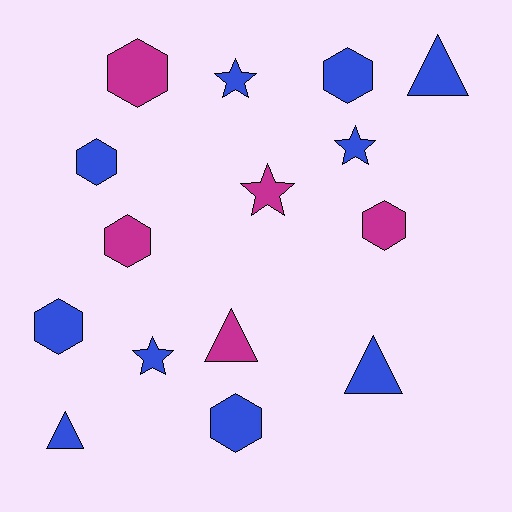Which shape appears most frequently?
Hexagon, with 7 objects.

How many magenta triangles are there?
There is 1 magenta triangle.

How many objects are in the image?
There are 15 objects.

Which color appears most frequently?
Blue, with 10 objects.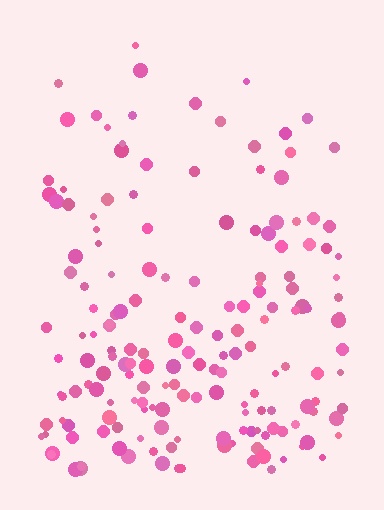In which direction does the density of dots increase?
From top to bottom, with the bottom side densest.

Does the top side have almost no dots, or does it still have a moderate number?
Still a moderate number, just noticeably fewer than the bottom.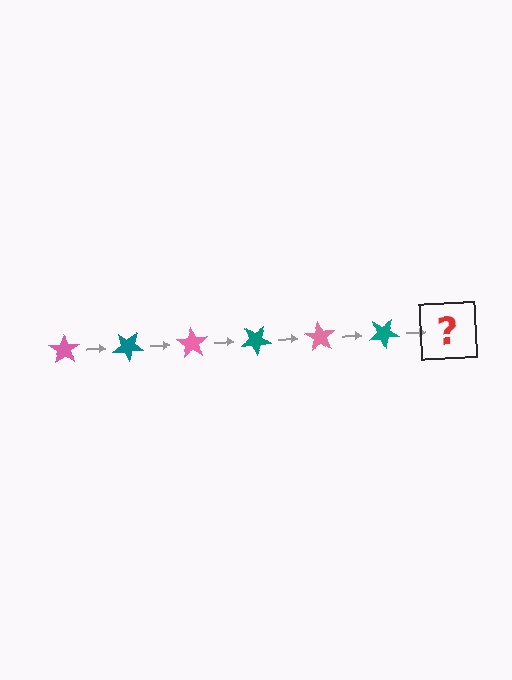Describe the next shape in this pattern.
It should be a pink star, rotated 210 degrees from the start.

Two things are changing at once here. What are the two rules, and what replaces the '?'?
The two rules are that it rotates 35 degrees each step and the color cycles through pink and teal. The '?' should be a pink star, rotated 210 degrees from the start.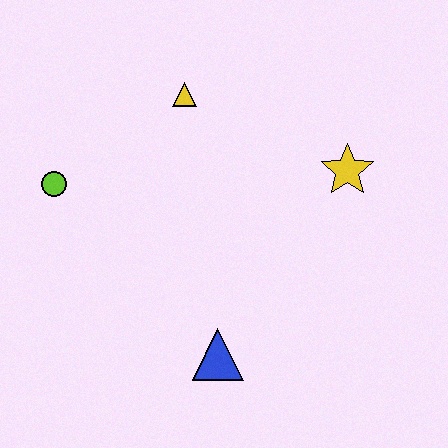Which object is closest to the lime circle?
The yellow triangle is closest to the lime circle.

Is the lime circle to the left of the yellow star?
Yes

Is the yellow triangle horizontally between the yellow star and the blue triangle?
No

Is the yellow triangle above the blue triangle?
Yes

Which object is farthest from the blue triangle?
The yellow triangle is farthest from the blue triangle.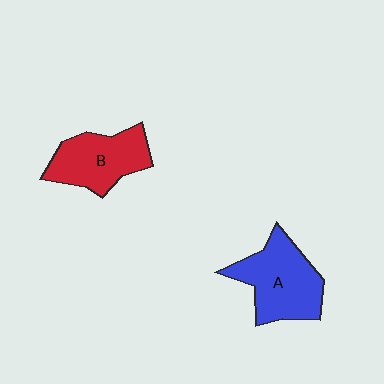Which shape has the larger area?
Shape A (blue).